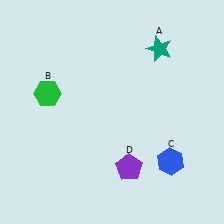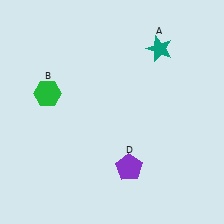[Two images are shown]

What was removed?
The blue hexagon (C) was removed in Image 2.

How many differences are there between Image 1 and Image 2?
There is 1 difference between the two images.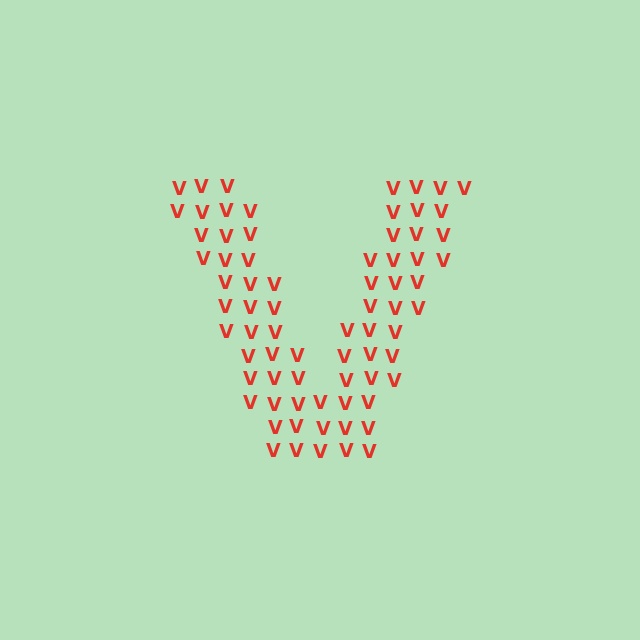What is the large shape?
The large shape is the letter V.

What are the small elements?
The small elements are letter V's.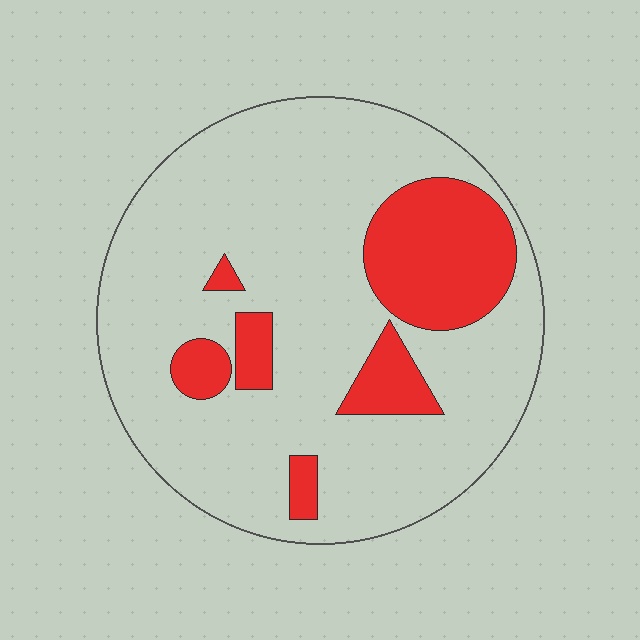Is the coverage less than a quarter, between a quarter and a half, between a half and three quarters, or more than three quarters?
Less than a quarter.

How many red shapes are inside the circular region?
6.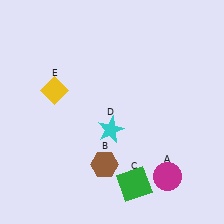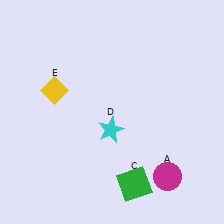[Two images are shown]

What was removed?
The brown hexagon (B) was removed in Image 2.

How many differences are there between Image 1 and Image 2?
There is 1 difference between the two images.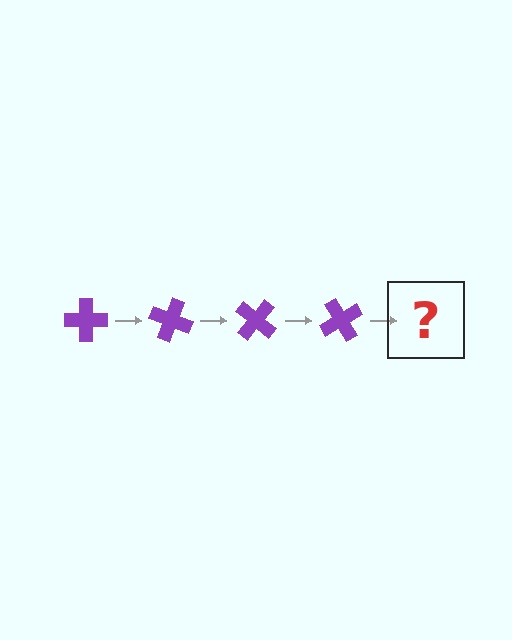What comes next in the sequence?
The next element should be a purple cross rotated 80 degrees.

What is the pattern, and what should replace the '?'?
The pattern is that the cross rotates 20 degrees each step. The '?' should be a purple cross rotated 80 degrees.